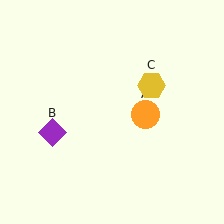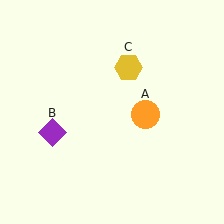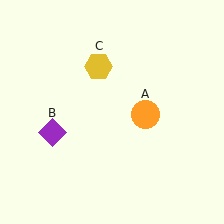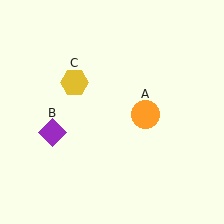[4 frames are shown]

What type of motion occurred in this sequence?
The yellow hexagon (object C) rotated counterclockwise around the center of the scene.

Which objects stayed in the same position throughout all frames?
Orange circle (object A) and purple diamond (object B) remained stationary.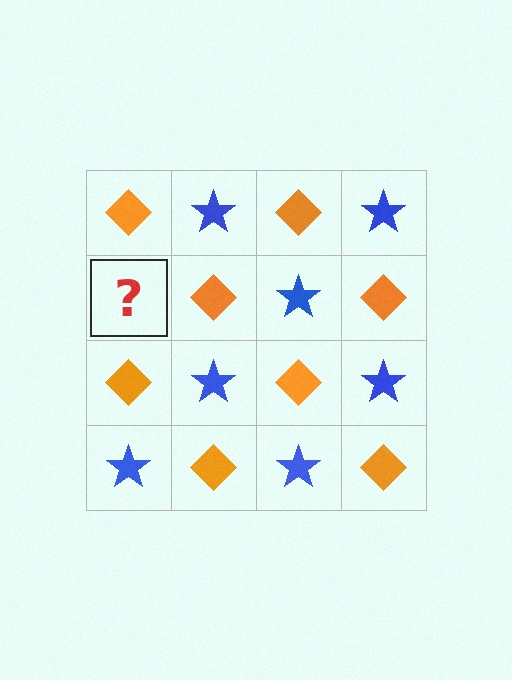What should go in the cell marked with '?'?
The missing cell should contain a blue star.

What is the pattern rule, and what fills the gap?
The rule is that it alternates orange diamond and blue star in a checkerboard pattern. The gap should be filled with a blue star.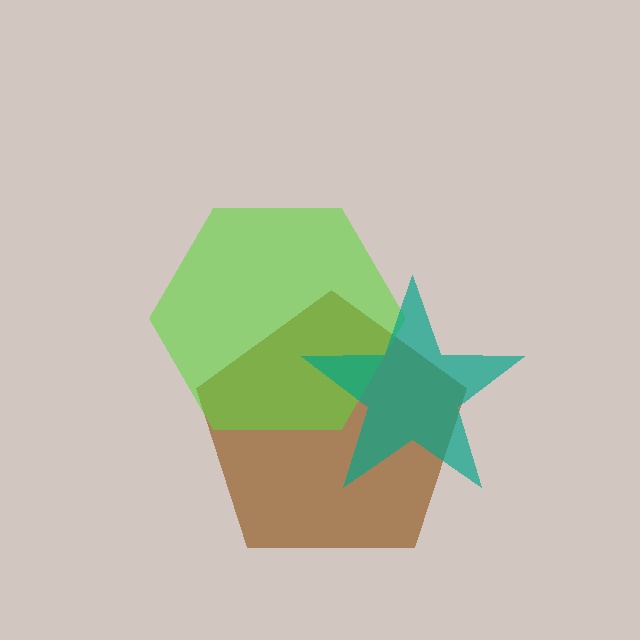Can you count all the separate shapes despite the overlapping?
Yes, there are 3 separate shapes.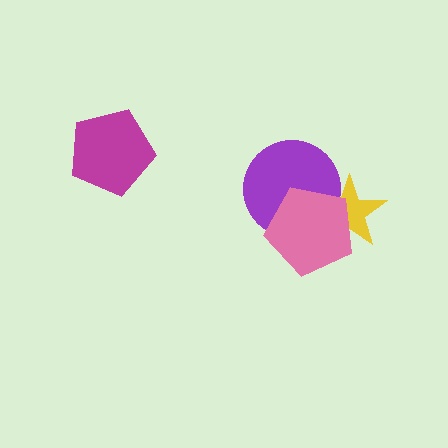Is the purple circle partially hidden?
Yes, it is partially covered by another shape.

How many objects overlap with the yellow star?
2 objects overlap with the yellow star.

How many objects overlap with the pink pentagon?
2 objects overlap with the pink pentagon.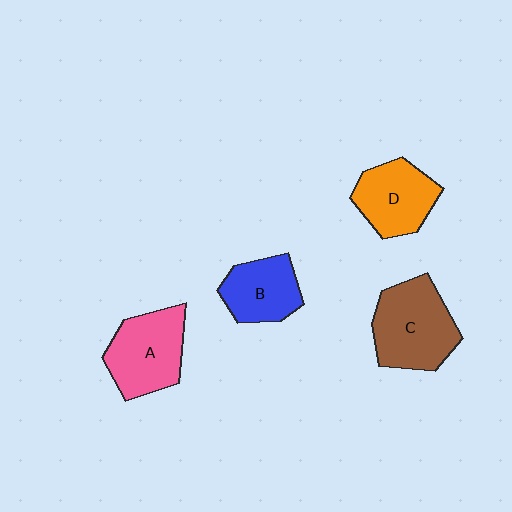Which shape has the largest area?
Shape C (brown).